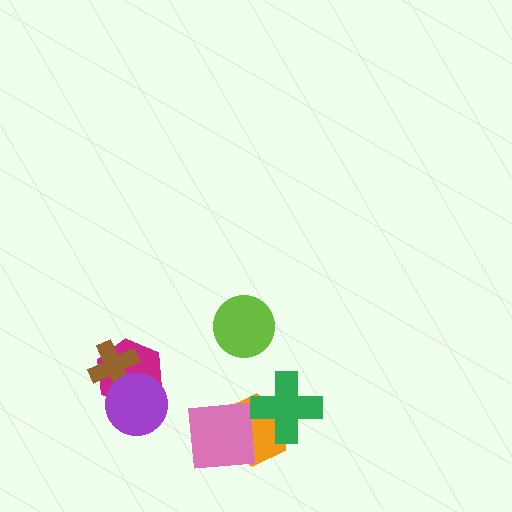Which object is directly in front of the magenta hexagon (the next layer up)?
The brown cross is directly in front of the magenta hexagon.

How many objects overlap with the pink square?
1 object overlaps with the pink square.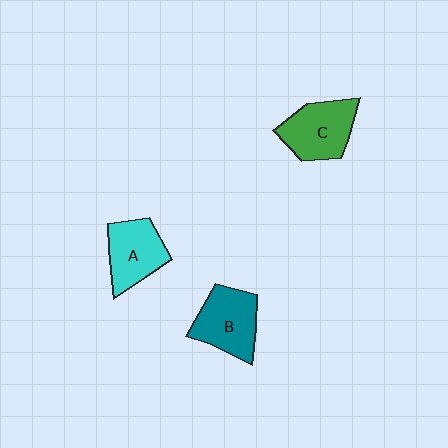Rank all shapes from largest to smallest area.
From largest to smallest: B (teal), C (green), A (cyan).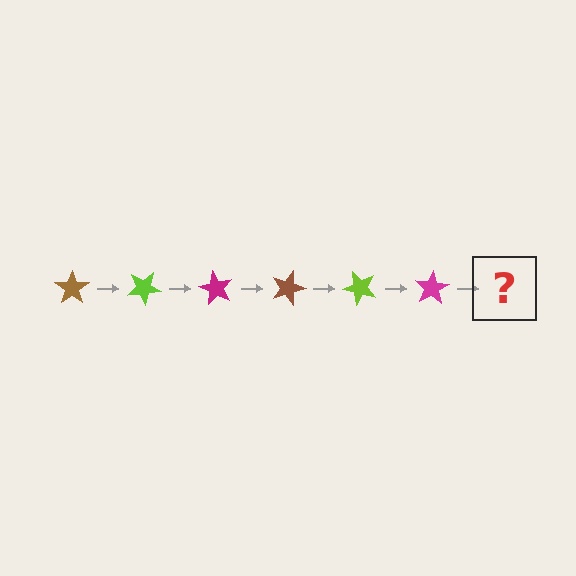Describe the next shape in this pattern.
It should be a brown star, rotated 180 degrees from the start.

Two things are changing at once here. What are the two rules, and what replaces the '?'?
The two rules are that it rotates 30 degrees each step and the color cycles through brown, lime, and magenta. The '?' should be a brown star, rotated 180 degrees from the start.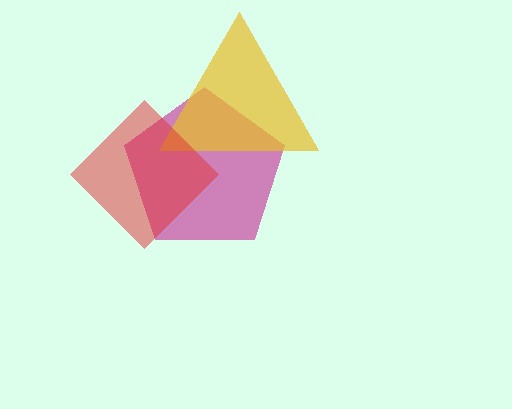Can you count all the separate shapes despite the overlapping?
Yes, there are 3 separate shapes.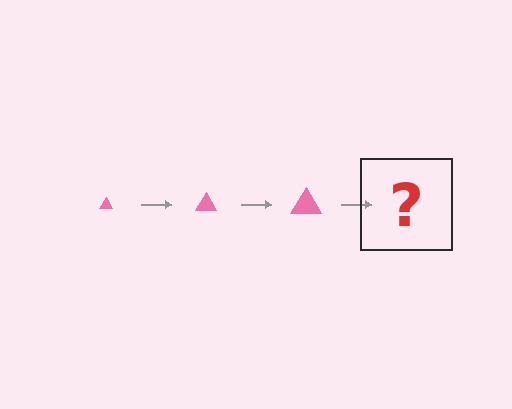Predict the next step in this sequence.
The next step is a pink triangle, larger than the previous one.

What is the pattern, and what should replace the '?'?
The pattern is that the triangle gets progressively larger each step. The '?' should be a pink triangle, larger than the previous one.